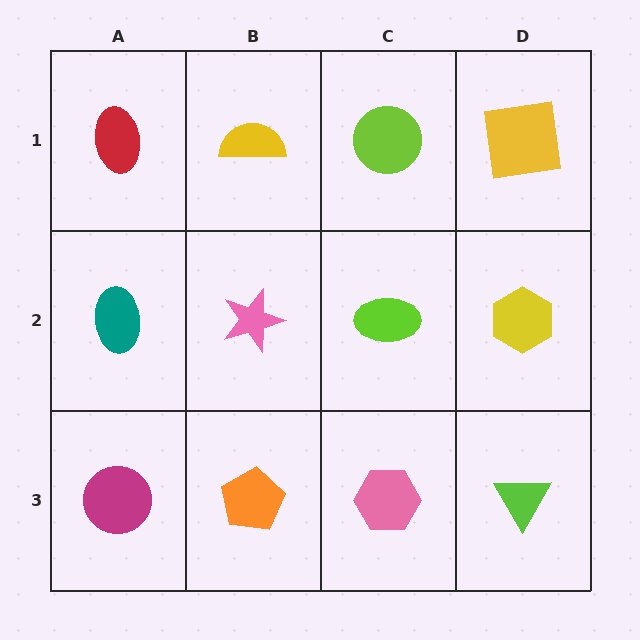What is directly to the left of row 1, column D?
A lime circle.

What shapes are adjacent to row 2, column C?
A lime circle (row 1, column C), a pink hexagon (row 3, column C), a pink star (row 2, column B), a yellow hexagon (row 2, column D).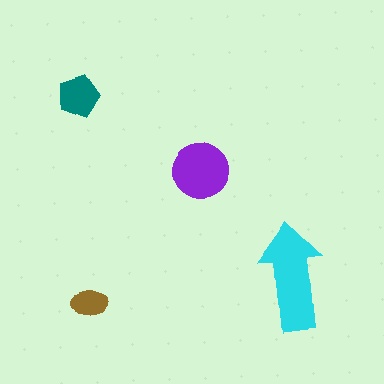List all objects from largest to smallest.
The cyan arrow, the purple circle, the teal pentagon, the brown ellipse.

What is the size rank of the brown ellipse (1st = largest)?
4th.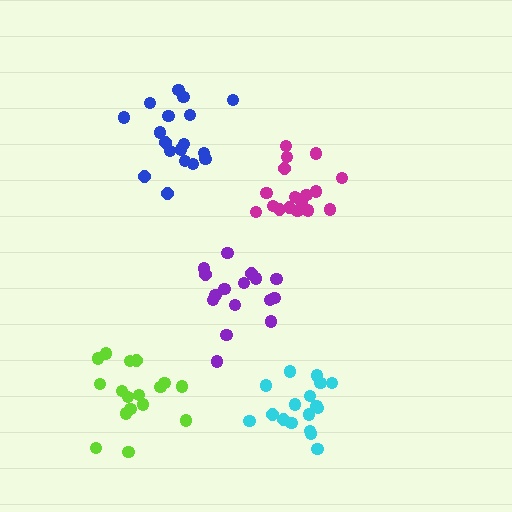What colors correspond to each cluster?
The clusters are colored: purple, blue, cyan, lime, magenta.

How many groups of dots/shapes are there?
There are 5 groups.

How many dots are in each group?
Group 1: 16 dots, Group 2: 18 dots, Group 3: 17 dots, Group 4: 17 dots, Group 5: 17 dots (85 total).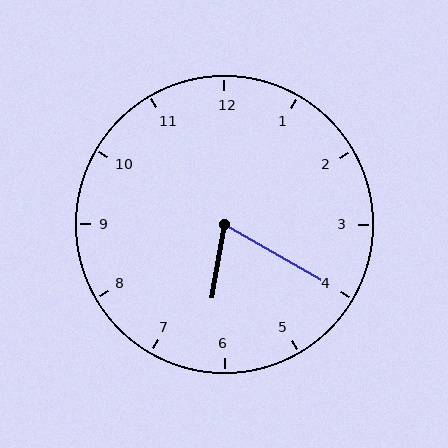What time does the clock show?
6:20.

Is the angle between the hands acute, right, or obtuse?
It is acute.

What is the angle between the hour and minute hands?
Approximately 70 degrees.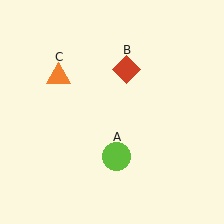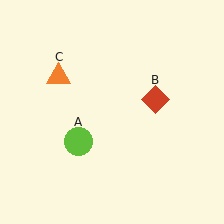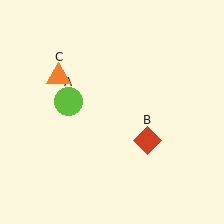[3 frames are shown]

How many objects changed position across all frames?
2 objects changed position: lime circle (object A), red diamond (object B).